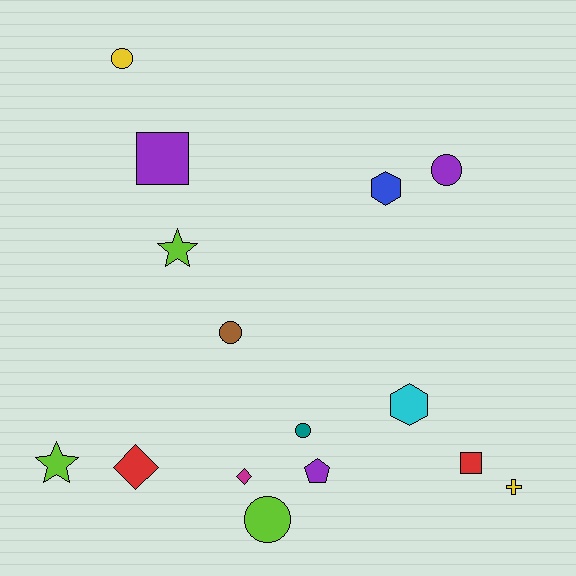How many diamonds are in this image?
There are 2 diamonds.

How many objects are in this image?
There are 15 objects.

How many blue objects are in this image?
There is 1 blue object.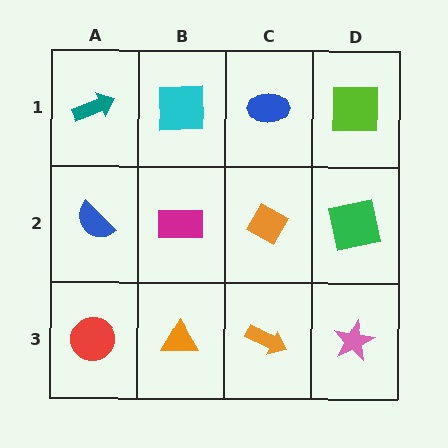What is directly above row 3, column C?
An orange diamond.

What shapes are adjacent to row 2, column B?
A cyan square (row 1, column B), an orange triangle (row 3, column B), a blue semicircle (row 2, column A), an orange diamond (row 2, column C).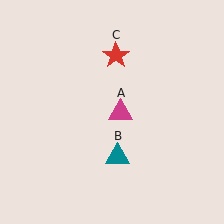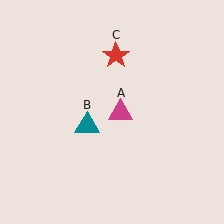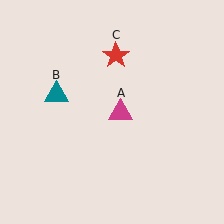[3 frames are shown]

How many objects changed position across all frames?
1 object changed position: teal triangle (object B).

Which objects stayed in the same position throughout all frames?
Magenta triangle (object A) and red star (object C) remained stationary.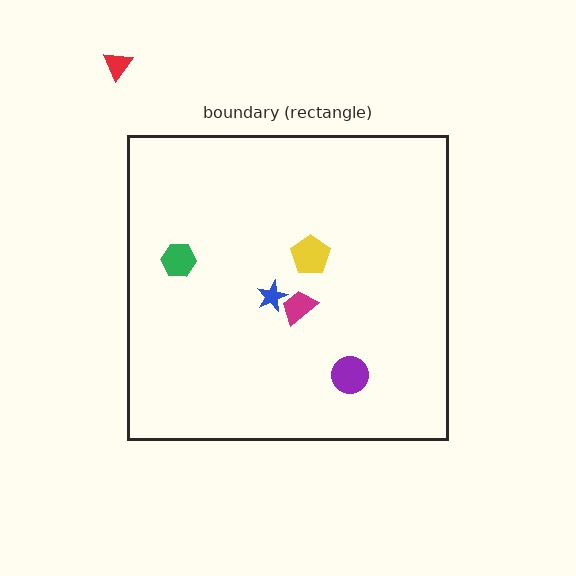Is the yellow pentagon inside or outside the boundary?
Inside.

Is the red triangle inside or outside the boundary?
Outside.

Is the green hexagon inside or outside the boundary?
Inside.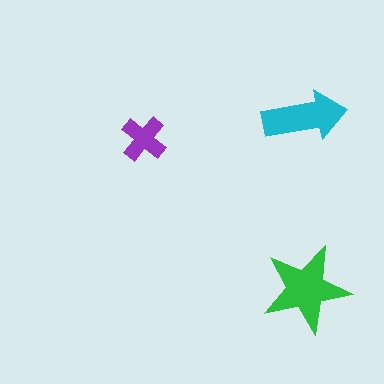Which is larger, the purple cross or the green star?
The green star.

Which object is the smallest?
The purple cross.